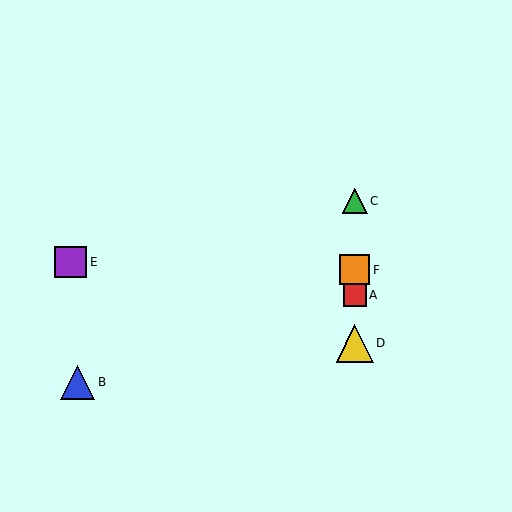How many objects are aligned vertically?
4 objects (A, C, D, F) are aligned vertically.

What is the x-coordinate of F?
Object F is at x≈355.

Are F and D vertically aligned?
Yes, both are at x≈355.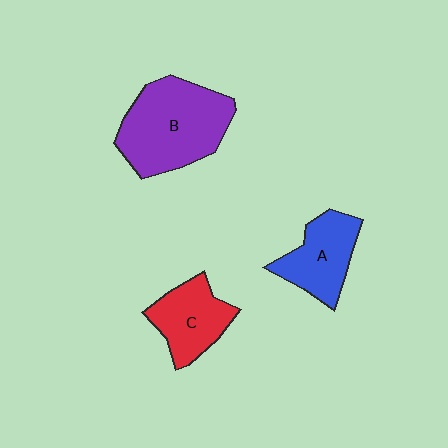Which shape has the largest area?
Shape B (purple).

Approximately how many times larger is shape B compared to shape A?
Approximately 1.7 times.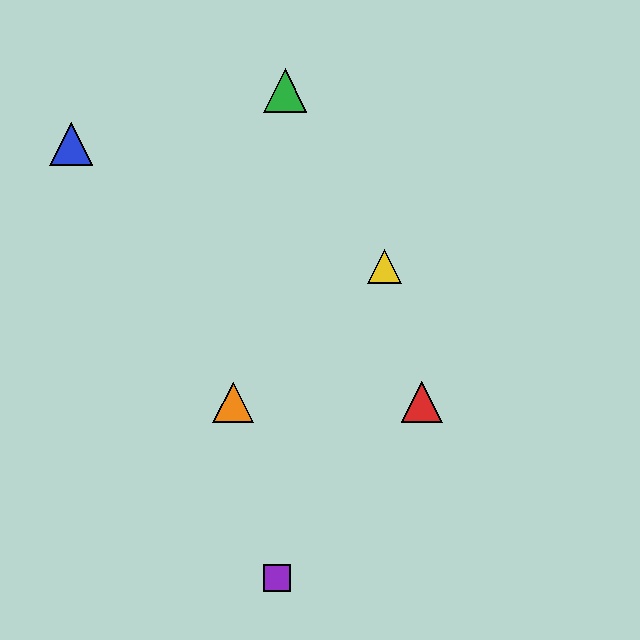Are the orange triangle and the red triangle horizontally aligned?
Yes, both are at y≈402.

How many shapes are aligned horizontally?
2 shapes (the red triangle, the orange triangle) are aligned horizontally.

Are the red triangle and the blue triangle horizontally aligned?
No, the red triangle is at y≈402 and the blue triangle is at y≈144.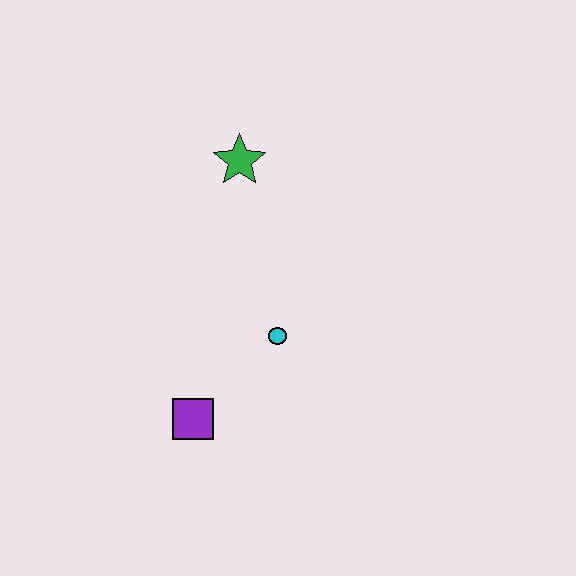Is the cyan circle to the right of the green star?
Yes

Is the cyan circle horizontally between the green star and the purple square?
No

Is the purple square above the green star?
No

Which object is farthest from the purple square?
The green star is farthest from the purple square.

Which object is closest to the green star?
The cyan circle is closest to the green star.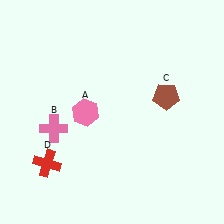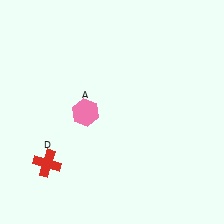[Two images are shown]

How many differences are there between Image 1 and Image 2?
There are 2 differences between the two images.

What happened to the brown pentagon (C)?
The brown pentagon (C) was removed in Image 2. It was in the top-right area of Image 1.